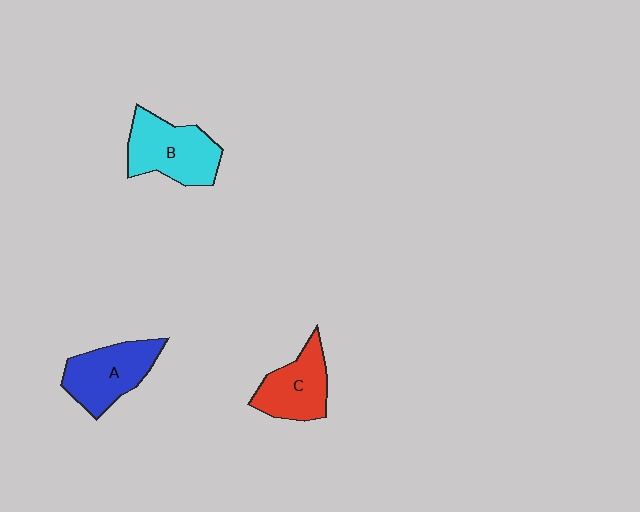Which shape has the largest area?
Shape B (cyan).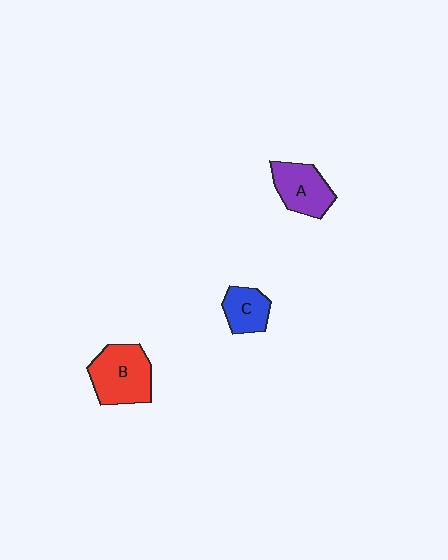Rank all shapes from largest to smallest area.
From largest to smallest: B (red), A (purple), C (blue).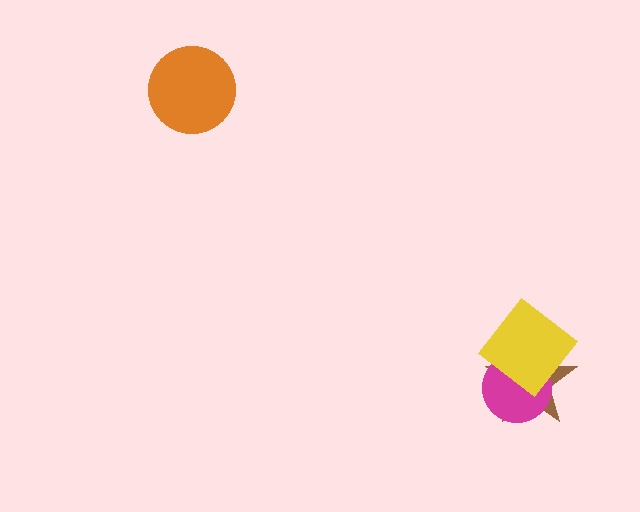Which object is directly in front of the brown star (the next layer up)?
The magenta circle is directly in front of the brown star.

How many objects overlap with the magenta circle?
2 objects overlap with the magenta circle.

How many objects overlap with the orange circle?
0 objects overlap with the orange circle.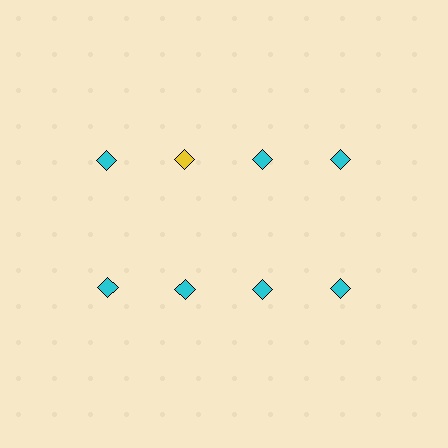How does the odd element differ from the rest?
It has a different color: yellow instead of cyan.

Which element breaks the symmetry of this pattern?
The yellow diamond in the top row, second from left column breaks the symmetry. All other shapes are cyan diamonds.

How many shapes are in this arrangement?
There are 8 shapes arranged in a grid pattern.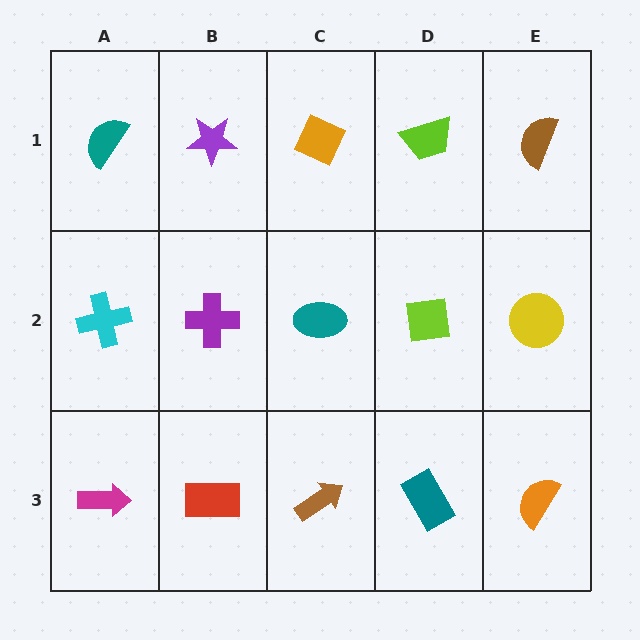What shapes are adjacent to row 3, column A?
A cyan cross (row 2, column A), a red rectangle (row 3, column B).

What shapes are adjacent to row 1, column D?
A lime square (row 2, column D), an orange diamond (row 1, column C), a brown semicircle (row 1, column E).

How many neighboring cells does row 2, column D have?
4.